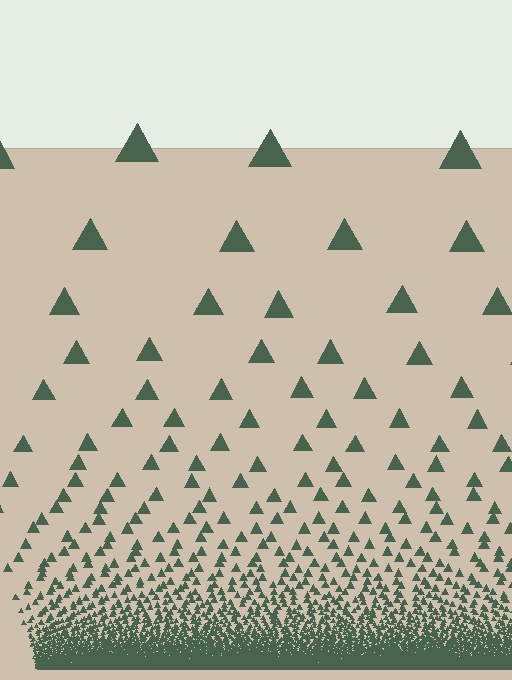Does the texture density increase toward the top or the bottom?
Density increases toward the bottom.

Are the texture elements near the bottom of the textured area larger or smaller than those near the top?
Smaller. The gradient is inverted — elements near the bottom are smaller and denser.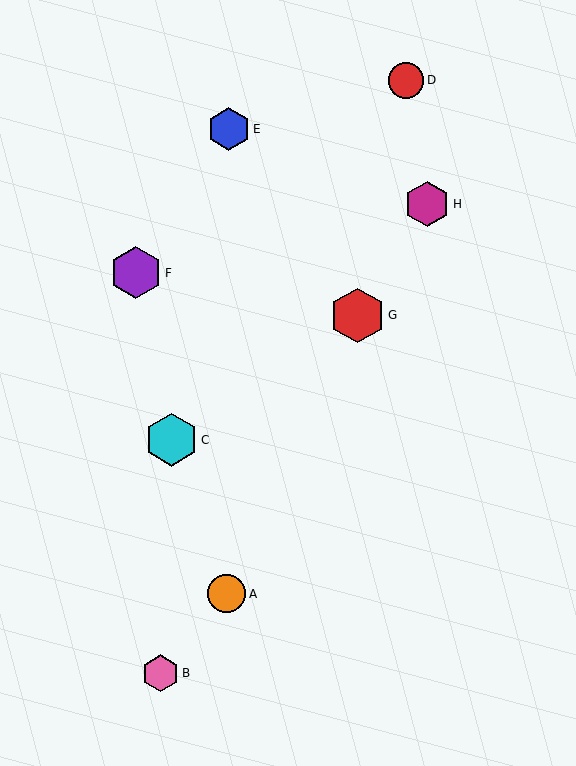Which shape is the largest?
The red hexagon (labeled G) is the largest.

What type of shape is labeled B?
Shape B is a pink hexagon.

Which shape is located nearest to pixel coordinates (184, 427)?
The cyan hexagon (labeled C) at (172, 440) is nearest to that location.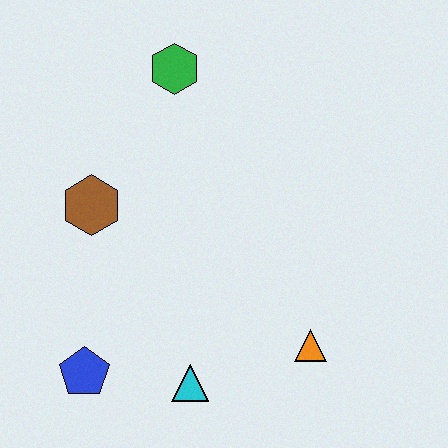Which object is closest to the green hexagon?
The brown hexagon is closest to the green hexagon.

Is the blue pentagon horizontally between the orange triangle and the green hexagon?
No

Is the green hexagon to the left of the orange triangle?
Yes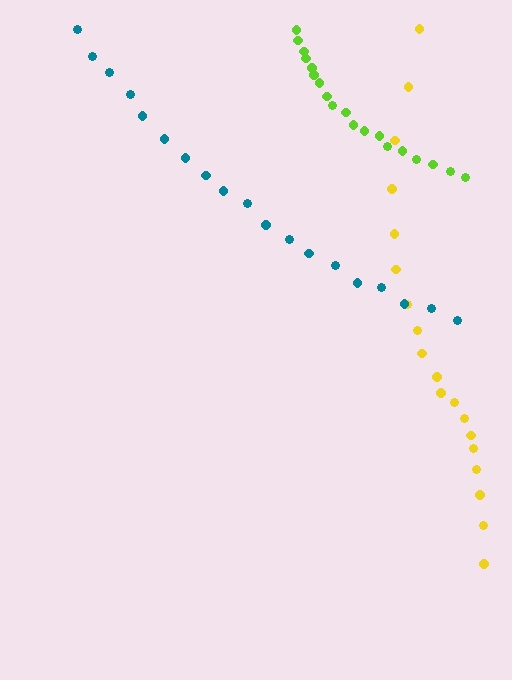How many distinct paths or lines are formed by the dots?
There are 3 distinct paths.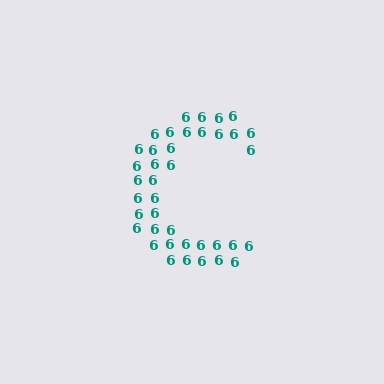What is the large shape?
The large shape is the letter C.